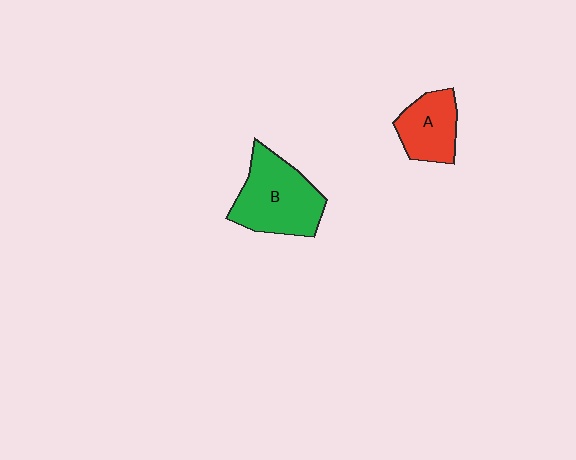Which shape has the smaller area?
Shape A (red).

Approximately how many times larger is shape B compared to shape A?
Approximately 1.6 times.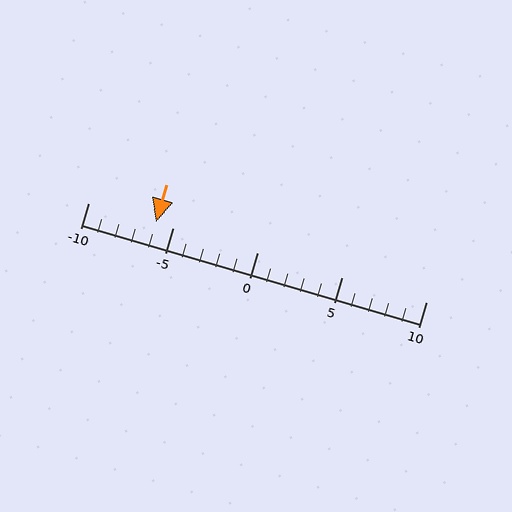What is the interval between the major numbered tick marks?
The major tick marks are spaced 5 units apart.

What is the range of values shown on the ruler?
The ruler shows values from -10 to 10.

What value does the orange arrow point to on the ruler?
The orange arrow points to approximately -6.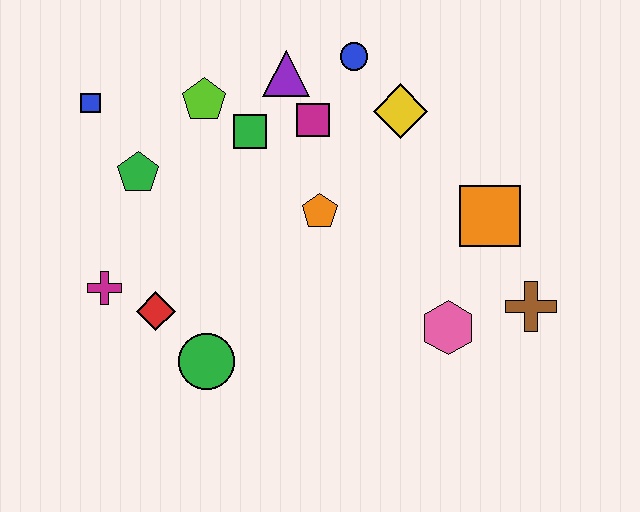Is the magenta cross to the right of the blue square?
Yes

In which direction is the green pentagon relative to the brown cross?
The green pentagon is to the left of the brown cross.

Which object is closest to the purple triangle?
The magenta square is closest to the purple triangle.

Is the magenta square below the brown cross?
No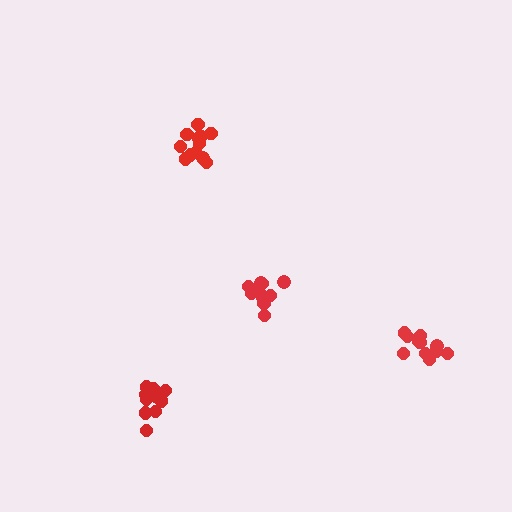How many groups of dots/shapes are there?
There are 4 groups.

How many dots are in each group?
Group 1: 13 dots, Group 2: 10 dots, Group 3: 10 dots, Group 4: 12 dots (45 total).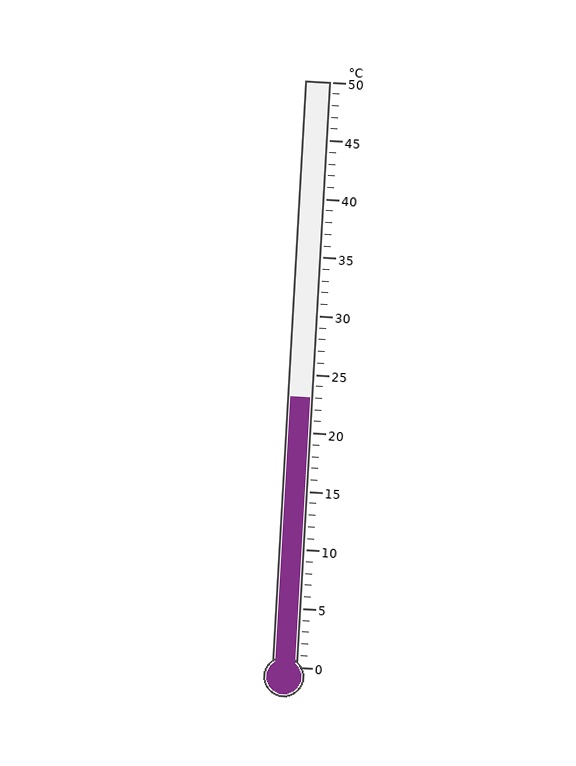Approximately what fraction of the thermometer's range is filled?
The thermometer is filled to approximately 45% of its range.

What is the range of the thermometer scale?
The thermometer scale ranges from 0°C to 50°C.